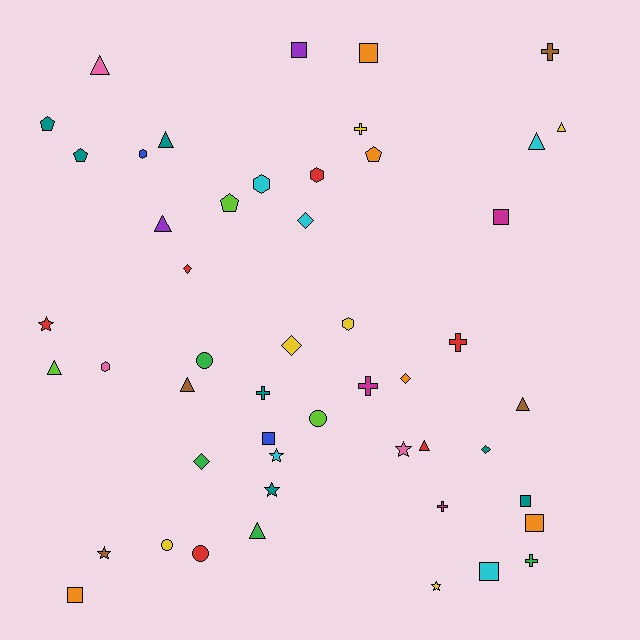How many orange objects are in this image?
There are 5 orange objects.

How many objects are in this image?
There are 50 objects.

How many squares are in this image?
There are 8 squares.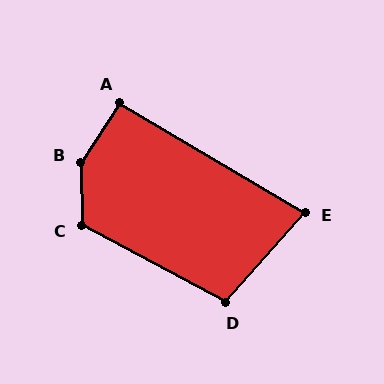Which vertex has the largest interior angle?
B, at approximately 146 degrees.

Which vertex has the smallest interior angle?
E, at approximately 79 degrees.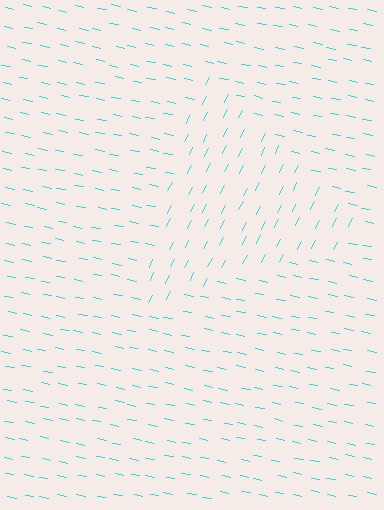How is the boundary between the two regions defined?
The boundary is defined purely by a change in line orientation (approximately 74 degrees difference). All lines are the same color and thickness.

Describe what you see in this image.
The image is filled with small cyan line segments. A triangle region in the image has lines oriented differently from the surrounding lines, creating a visible texture boundary.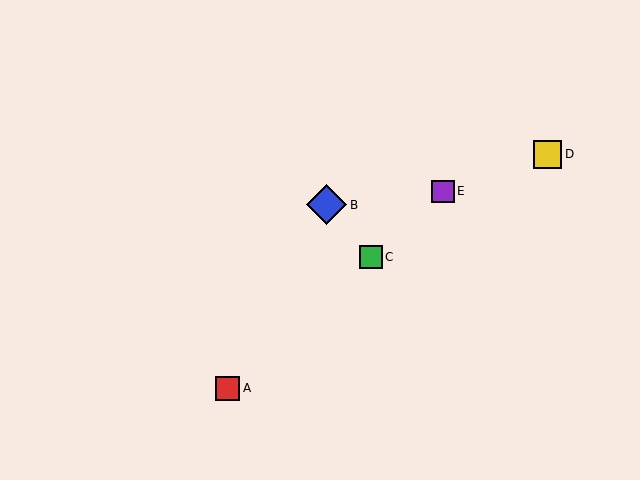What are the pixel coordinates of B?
Object B is at (326, 205).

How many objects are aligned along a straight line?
3 objects (A, C, E) are aligned along a straight line.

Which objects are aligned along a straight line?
Objects A, C, E are aligned along a straight line.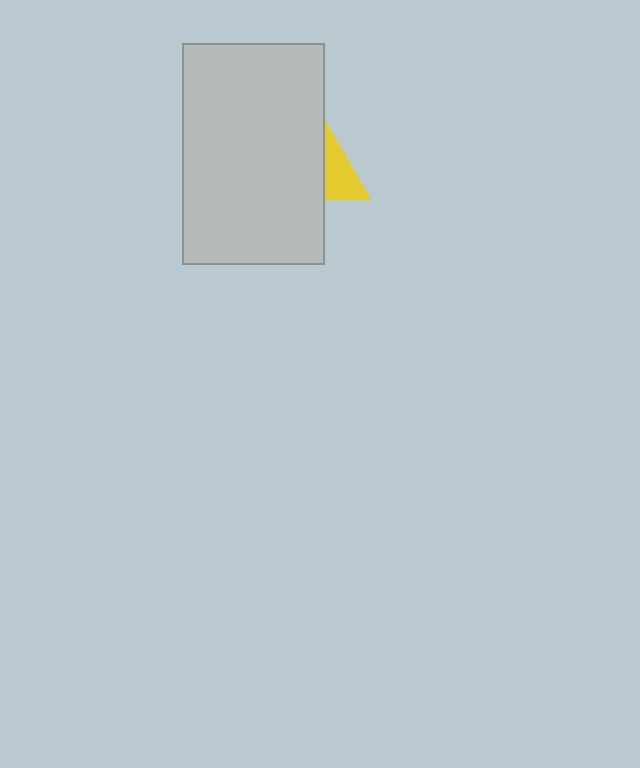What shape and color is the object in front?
The object in front is a light gray rectangle.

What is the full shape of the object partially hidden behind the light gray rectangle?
The partially hidden object is a yellow triangle.